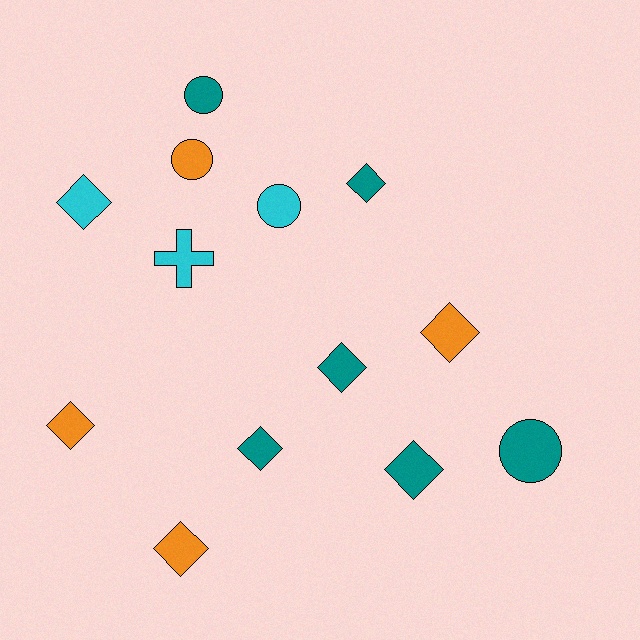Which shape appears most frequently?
Diamond, with 8 objects.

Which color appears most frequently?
Teal, with 6 objects.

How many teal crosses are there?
There are no teal crosses.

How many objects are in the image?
There are 13 objects.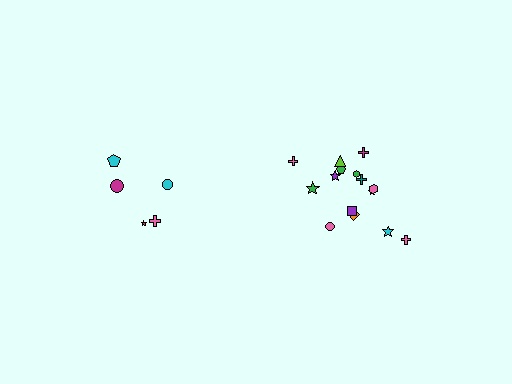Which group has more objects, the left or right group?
The right group.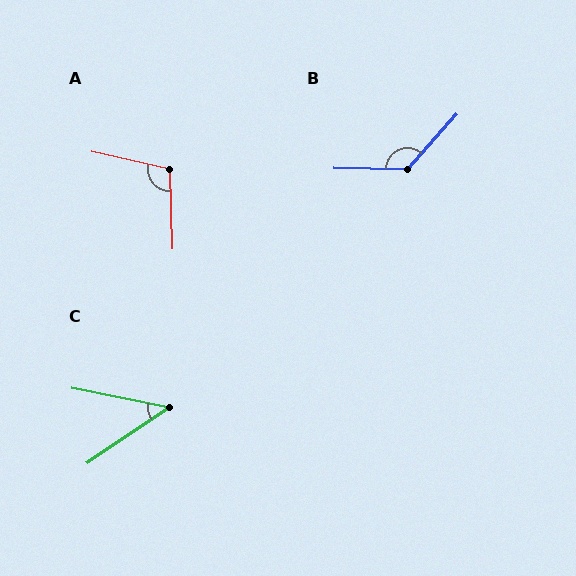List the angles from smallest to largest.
C (45°), A (104°), B (130°).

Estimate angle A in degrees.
Approximately 104 degrees.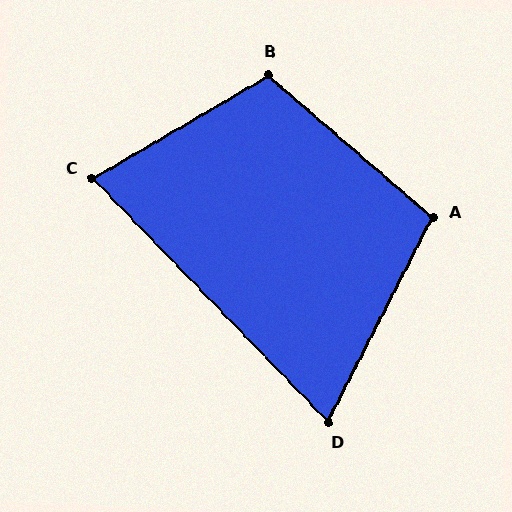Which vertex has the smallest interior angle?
D, at approximately 71 degrees.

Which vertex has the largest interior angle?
B, at approximately 109 degrees.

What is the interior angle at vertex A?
Approximately 104 degrees (obtuse).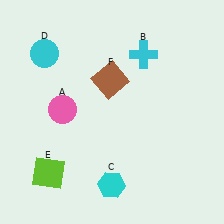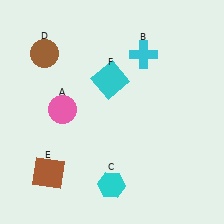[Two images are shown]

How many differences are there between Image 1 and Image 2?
There are 3 differences between the two images.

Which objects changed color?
D changed from cyan to brown. E changed from lime to brown. F changed from brown to cyan.